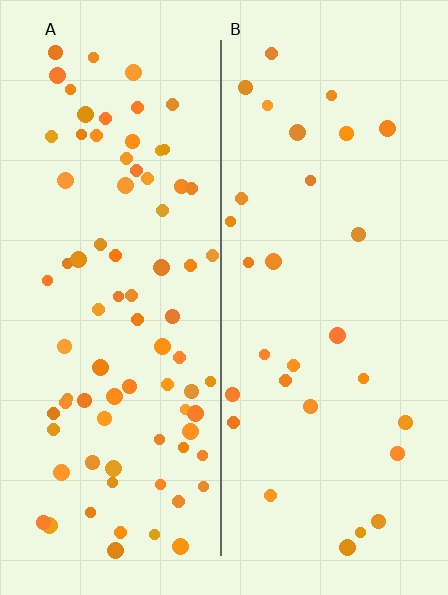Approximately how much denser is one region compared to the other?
Approximately 2.7× — region A over region B.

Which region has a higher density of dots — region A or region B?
A (the left).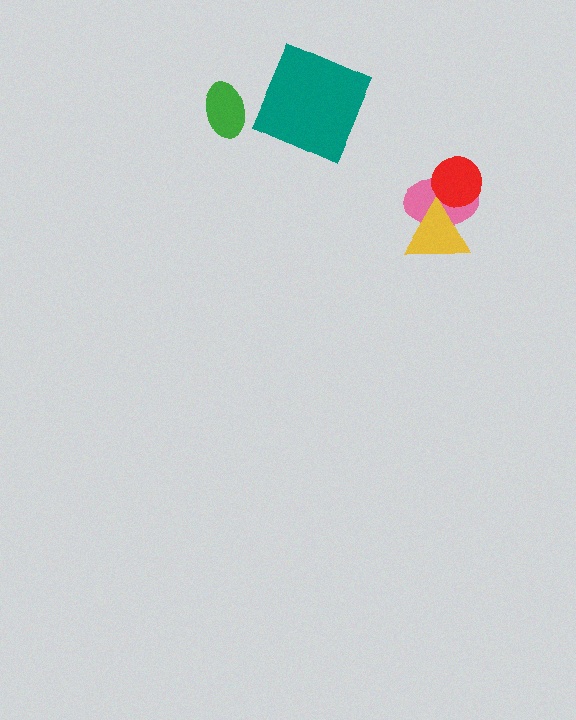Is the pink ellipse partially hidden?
Yes, it is partially covered by another shape.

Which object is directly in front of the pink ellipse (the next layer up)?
The yellow triangle is directly in front of the pink ellipse.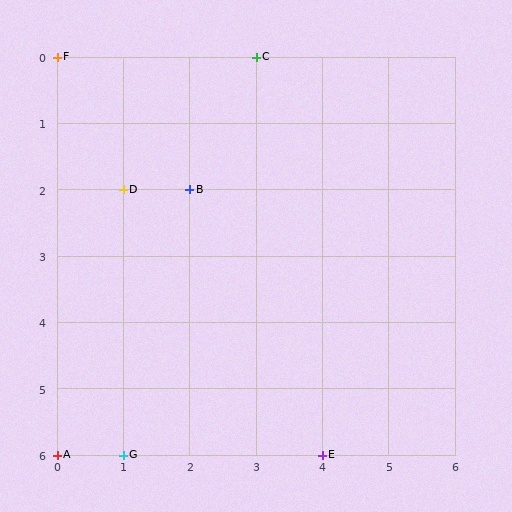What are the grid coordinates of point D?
Point D is at grid coordinates (1, 2).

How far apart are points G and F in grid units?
Points G and F are 1 column and 6 rows apart (about 6.1 grid units diagonally).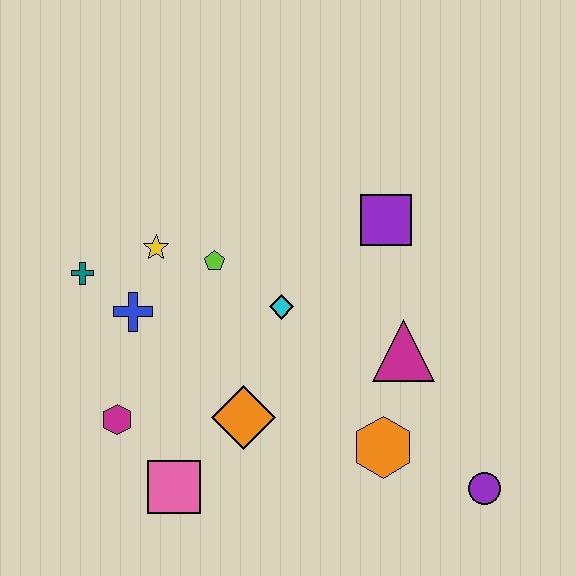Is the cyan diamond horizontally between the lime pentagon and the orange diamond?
No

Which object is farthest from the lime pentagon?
The purple circle is farthest from the lime pentagon.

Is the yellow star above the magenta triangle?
Yes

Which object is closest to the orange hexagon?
The magenta triangle is closest to the orange hexagon.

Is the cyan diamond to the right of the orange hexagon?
No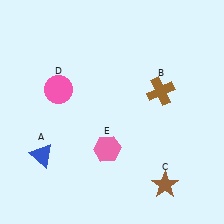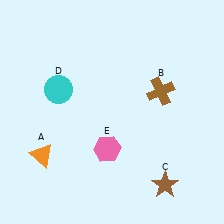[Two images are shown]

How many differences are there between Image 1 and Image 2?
There are 2 differences between the two images.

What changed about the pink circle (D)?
In Image 1, D is pink. In Image 2, it changed to cyan.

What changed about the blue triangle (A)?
In Image 1, A is blue. In Image 2, it changed to orange.